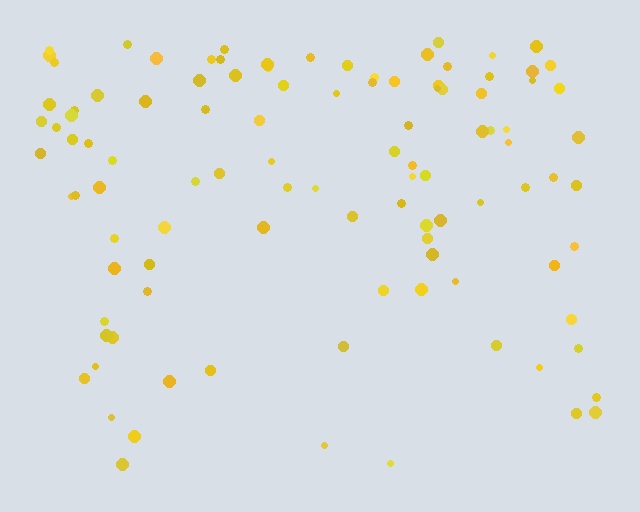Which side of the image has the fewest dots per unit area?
The bottom.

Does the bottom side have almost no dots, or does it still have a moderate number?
Still a moderate number, just noticeably fewer than the top.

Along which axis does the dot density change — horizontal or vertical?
Vertical.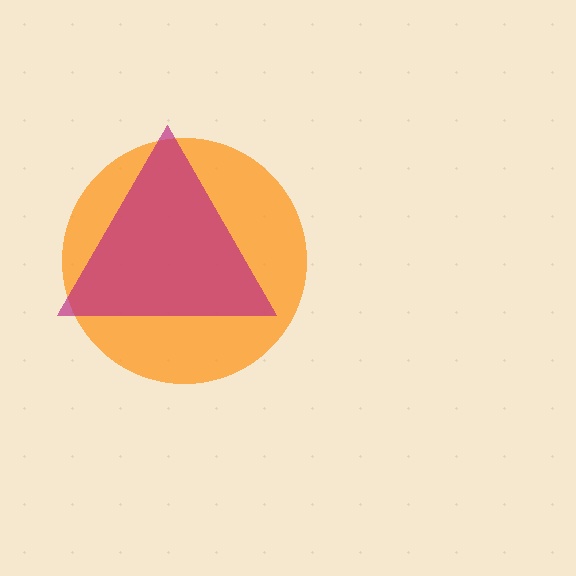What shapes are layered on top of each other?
The layered shapes are: an orange circle, a magenta triangle.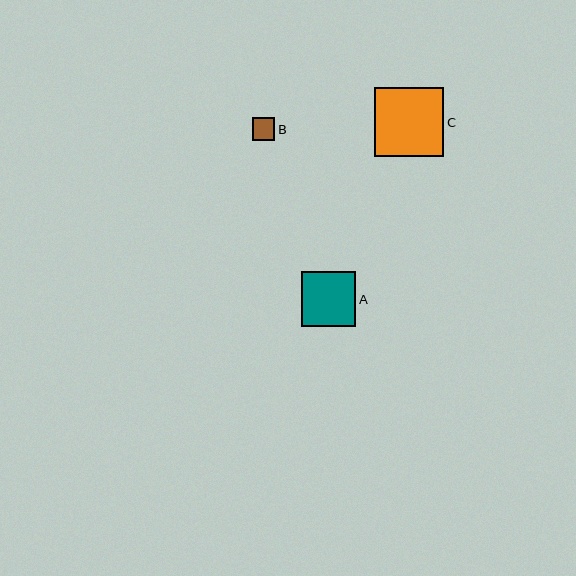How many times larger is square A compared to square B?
Square A is approximately 2.4 times the size of square B.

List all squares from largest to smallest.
From largest to smallest: C, A, B.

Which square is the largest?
Square C is the largest with a size of approximately 69 pixels.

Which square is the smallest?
Square B is the smallest with a size of approximately 23 pixels.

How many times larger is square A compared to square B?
Square A is approximately 2.4 times the size of square B.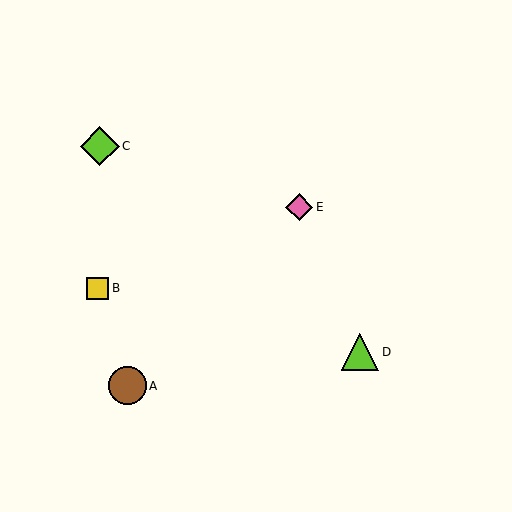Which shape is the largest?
The lime diamond (labeled C) is the largest.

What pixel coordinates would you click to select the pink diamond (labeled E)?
Click at (299, 207) to select the pink diamond E.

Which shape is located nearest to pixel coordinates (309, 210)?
The pink diamond (labeled E) at (299, 207) is nearest to that location.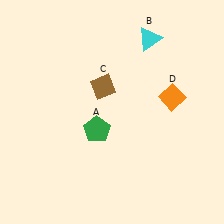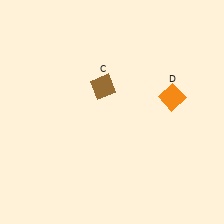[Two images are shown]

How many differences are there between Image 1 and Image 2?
There are 2 differences between the two images.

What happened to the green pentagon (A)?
The green pentagon (A) was removed in Image 2. It was in the bottom-left area of Image 1.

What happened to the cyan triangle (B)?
The cyan triangle (B) was removed in Image 2. It was in the top-right area of Image 1.